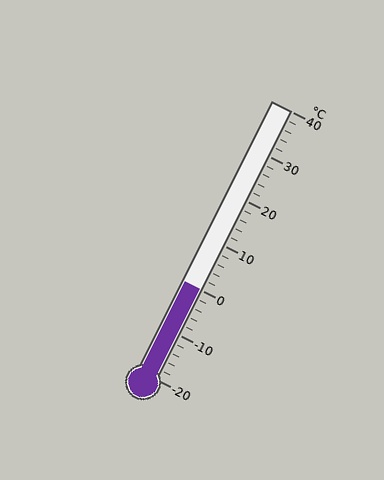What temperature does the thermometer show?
The thermometer shows approximately 0°C.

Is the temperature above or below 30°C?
The temperature is below 30°C.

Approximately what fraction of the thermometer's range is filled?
The thermometer is filled to approximately 35% of its range.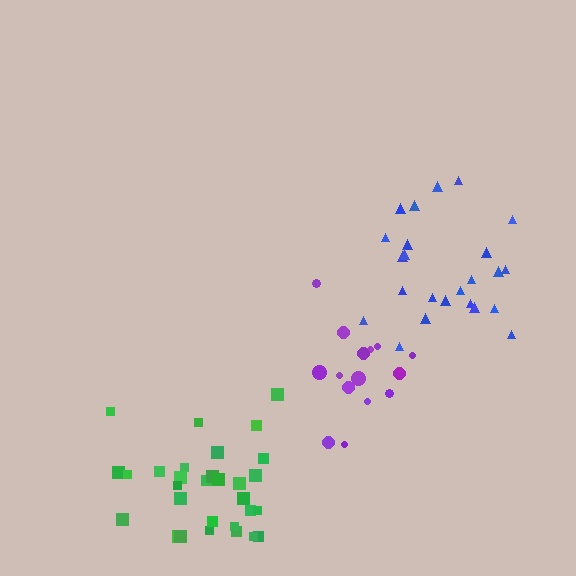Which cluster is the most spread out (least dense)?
Purple.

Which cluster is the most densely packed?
Blue.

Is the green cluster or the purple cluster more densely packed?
Green.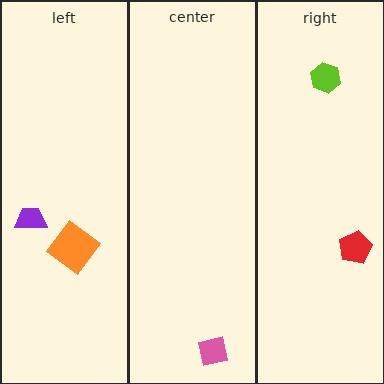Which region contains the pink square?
The center region.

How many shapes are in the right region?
2.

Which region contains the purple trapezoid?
The left region.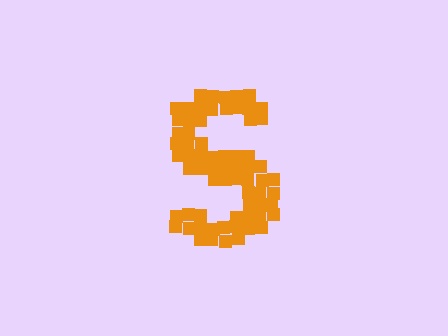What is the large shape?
The large shape is the letter S.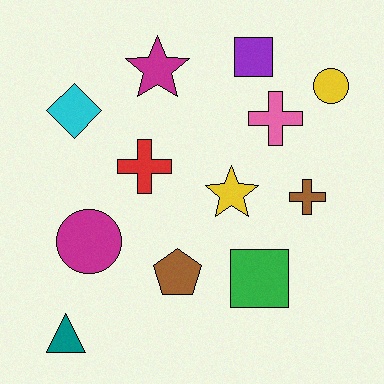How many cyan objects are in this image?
There is 1 cyan object.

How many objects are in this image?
There are 12 objects.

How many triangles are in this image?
There is 1 triangle.